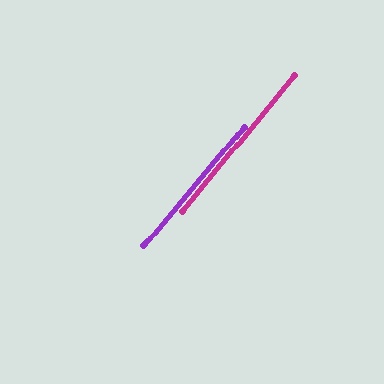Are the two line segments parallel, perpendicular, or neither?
Parallel — their directions differ by only 0.4°.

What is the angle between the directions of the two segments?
Approximately 0 degrees.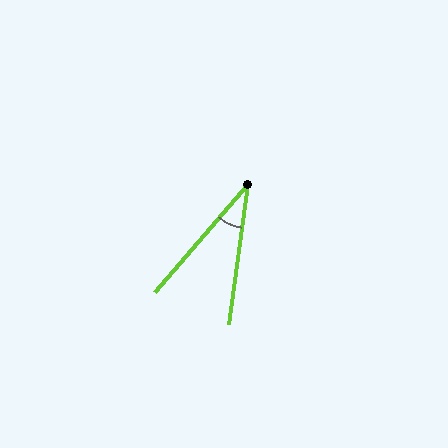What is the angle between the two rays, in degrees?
Approximately 33 degrees.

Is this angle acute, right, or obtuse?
It is acute.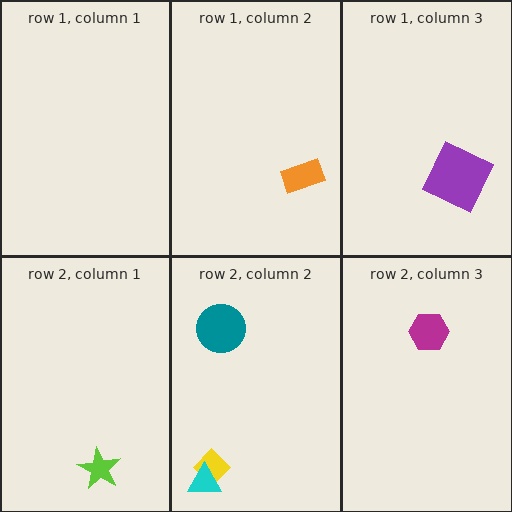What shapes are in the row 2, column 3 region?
The magenta hexagon.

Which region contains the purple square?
The row 1, column 3 region.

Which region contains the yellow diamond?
The row 2, column 2 region.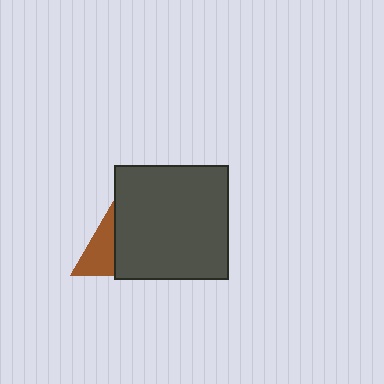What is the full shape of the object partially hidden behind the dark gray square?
The partially hidden object is a brown triangle.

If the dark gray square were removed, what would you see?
You would see the complete brown triangle.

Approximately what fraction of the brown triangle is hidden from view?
Roughly 58% of the brown triangle is hidden behind the dark gray square.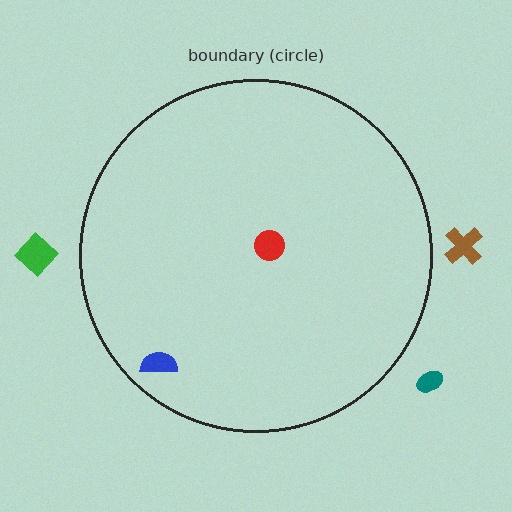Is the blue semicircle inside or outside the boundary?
Inside.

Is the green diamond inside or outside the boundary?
Outside.